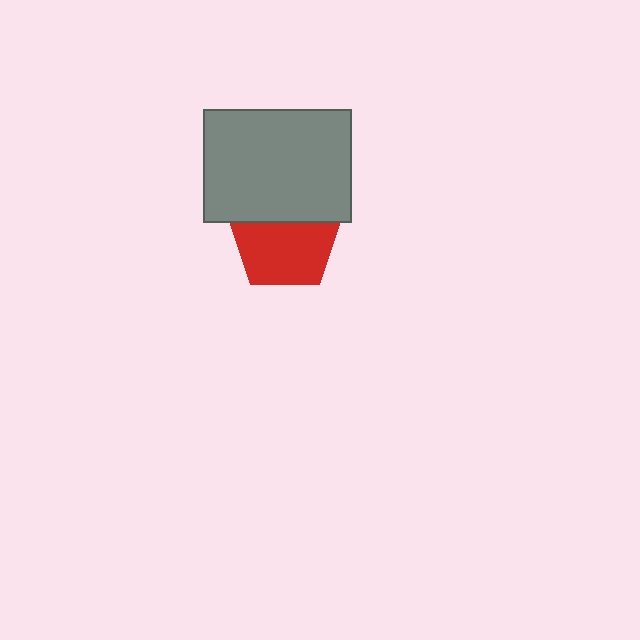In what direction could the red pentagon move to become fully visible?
The red pentagon could move down. That would shift it out from behind the gray rectangle entirely.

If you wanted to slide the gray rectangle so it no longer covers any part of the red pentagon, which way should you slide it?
Slide it up — that is the most direct way to separate the two shapes.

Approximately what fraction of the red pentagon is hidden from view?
Roughly 34% of the red pentagon is hidden behind the gray rectangle.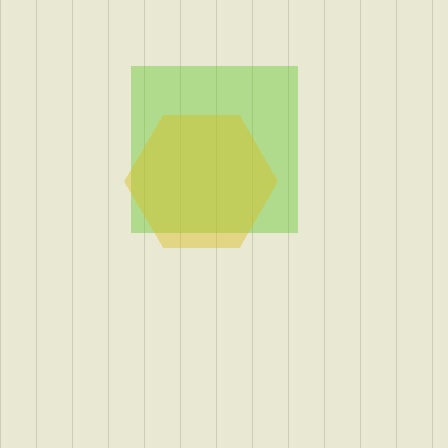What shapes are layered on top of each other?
The layered shapes are: a lime square, a yellow hexagon.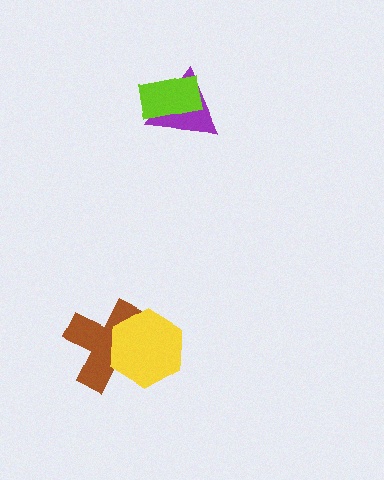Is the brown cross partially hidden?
Yes, it is partially covered by another shape.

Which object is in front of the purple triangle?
The lime rectangle is in front of the purple triangle.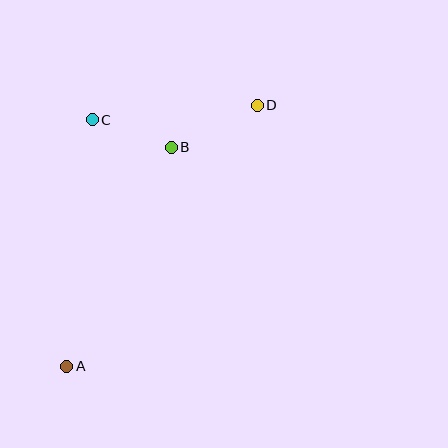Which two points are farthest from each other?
Points A and D are farthest from each other.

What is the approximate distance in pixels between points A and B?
The distance between A and B is approximately 243 pixels.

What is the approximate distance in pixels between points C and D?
The distance between C and D is approximately 166 pixels.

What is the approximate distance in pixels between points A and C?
The distance between A and C is approximately 248 pixels.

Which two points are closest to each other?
Points B and C are closest to each other.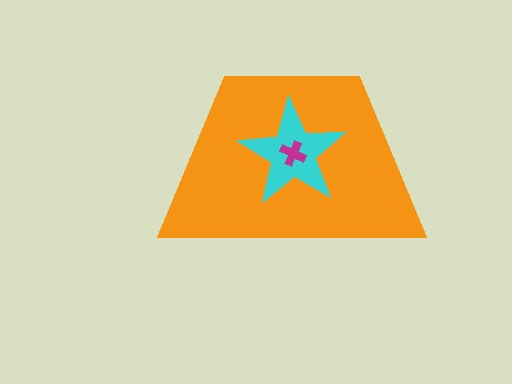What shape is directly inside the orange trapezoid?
The cyan star.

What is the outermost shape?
The orange trapezoid.